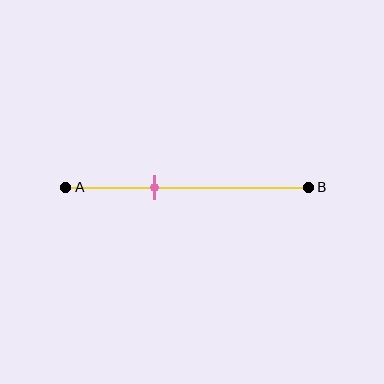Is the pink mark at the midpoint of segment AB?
No, the mark is at about 35% from A, not at the 50% midpoint.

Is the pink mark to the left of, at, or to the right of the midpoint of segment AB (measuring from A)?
The pink mark is to the left of the midpoint of segment AB.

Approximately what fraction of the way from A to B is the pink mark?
The pink mark is approximately 35% of the way from A to B.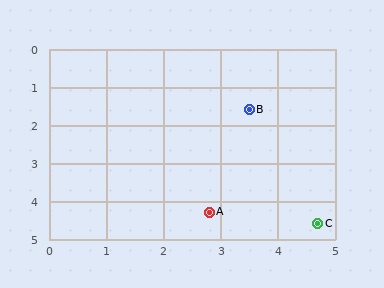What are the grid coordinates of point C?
Point C is at approximately (4.7, 4.6).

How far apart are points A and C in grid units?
Points A and C are about 1.9 grid units apart.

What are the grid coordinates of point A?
Point A is at approximately (2.8, 4.3).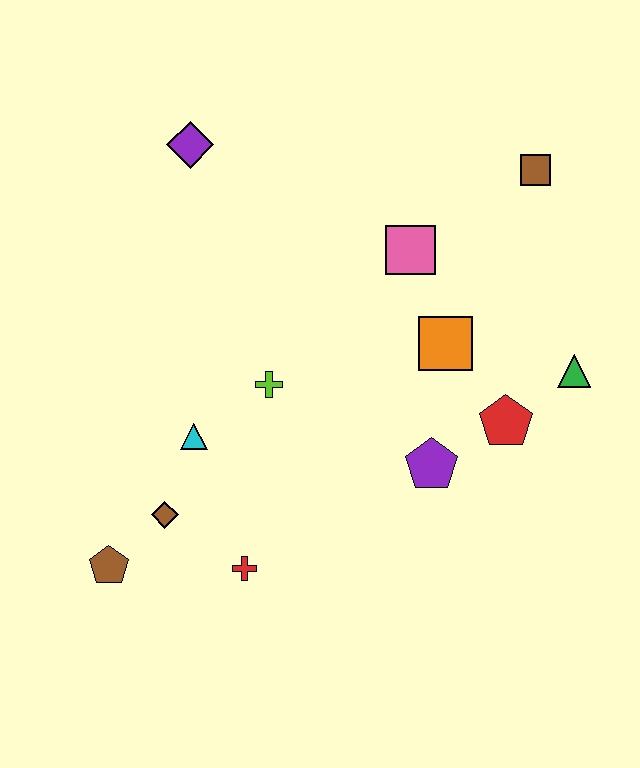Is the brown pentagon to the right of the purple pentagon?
No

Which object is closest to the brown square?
The pink square is closest to the brown square.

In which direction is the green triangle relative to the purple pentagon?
The green triangle is to the right of the purple pentagon.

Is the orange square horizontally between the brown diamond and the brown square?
Yes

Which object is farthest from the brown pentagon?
The brown square is farthest from the brown pentagon.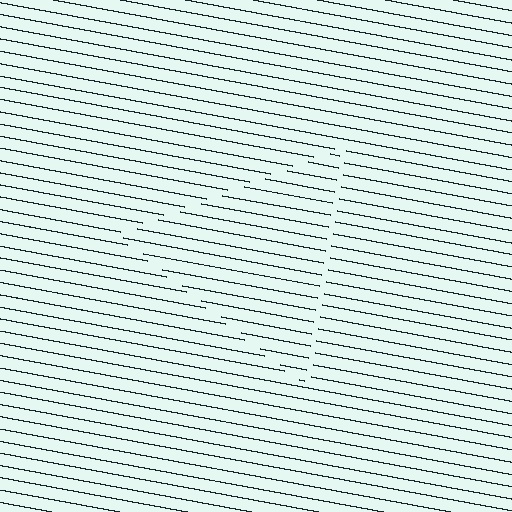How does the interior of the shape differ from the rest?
The interior of the shape contains the same grating, shifted by half a period — the contour is defined by the phase discontinuity where line-ends from the inner and outer gratings abut.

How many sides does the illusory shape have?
3 sides — the line-ends trace a triangle.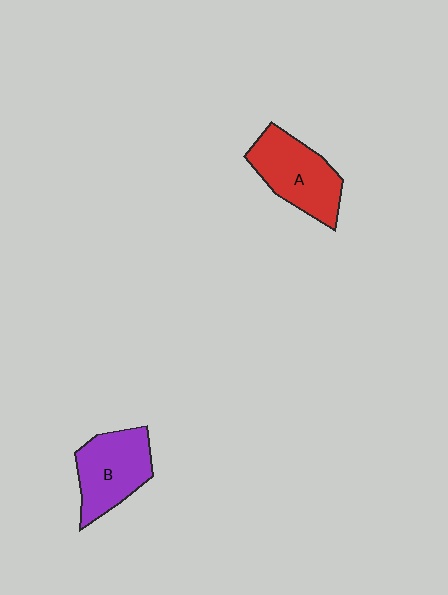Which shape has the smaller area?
Shape B (purple).